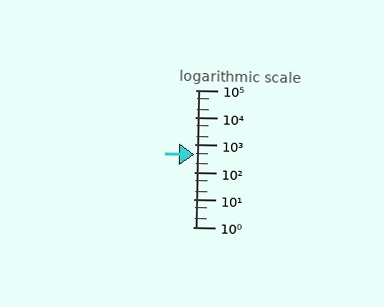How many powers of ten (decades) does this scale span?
The scale spans 5 decades, from 1 to 100000.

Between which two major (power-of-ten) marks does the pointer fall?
The pointer is between 100 and 1000.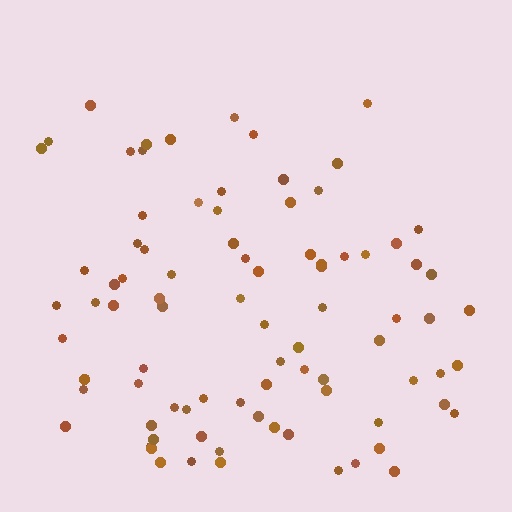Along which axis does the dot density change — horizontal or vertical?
Vertical.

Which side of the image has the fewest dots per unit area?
The top.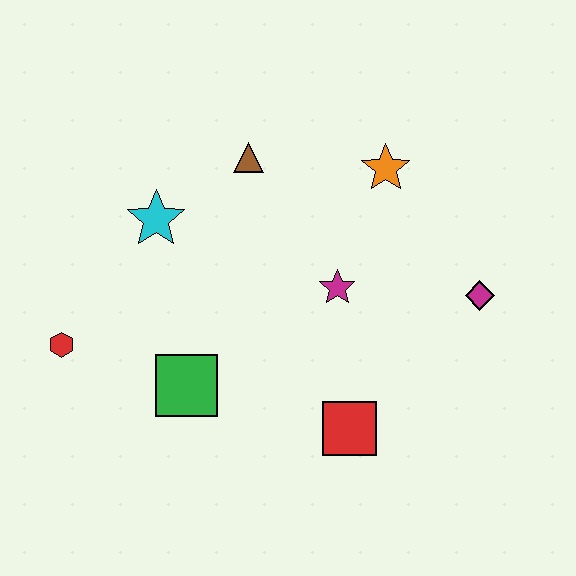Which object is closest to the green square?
The red hexagon is closest to the green square.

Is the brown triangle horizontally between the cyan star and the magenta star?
Yes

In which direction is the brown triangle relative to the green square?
The brown triangle is above the green square.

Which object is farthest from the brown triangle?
The red square is farthest from the brown triangle.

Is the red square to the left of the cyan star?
No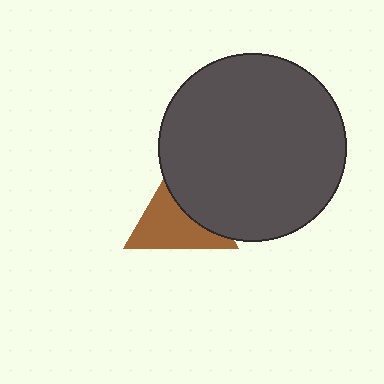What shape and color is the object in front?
The object in front is a dark gray circle.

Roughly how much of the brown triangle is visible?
About half of it is visible (roughly 59%).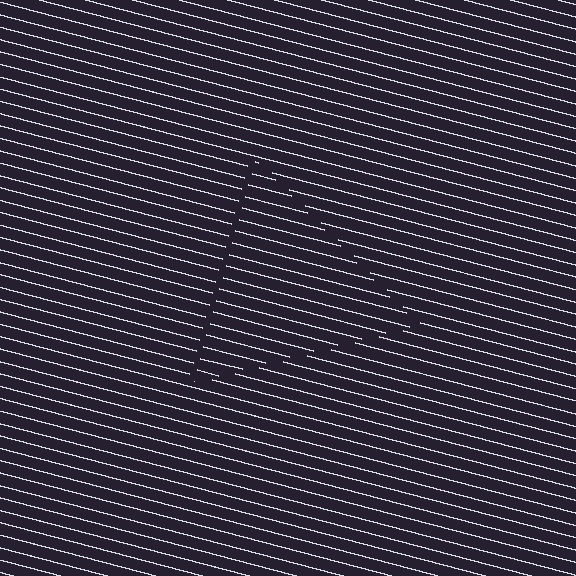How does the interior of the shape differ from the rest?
The interior of the shape contains the same grating, shifted by half a period — the contour is defined by the phase discontinuity where line-ends from the inner and outer gratings abut.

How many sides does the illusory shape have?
3 sides — the line-ends trace a triangle.